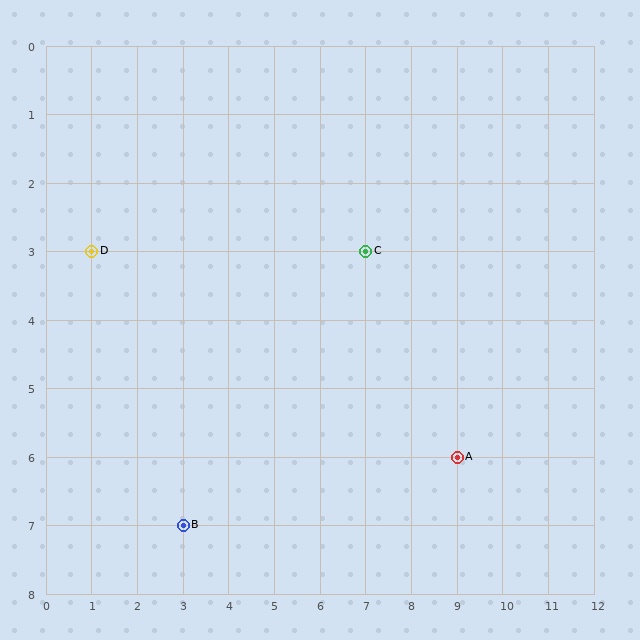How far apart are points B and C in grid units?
Points B and C are 4 columns and 4 rows apart (about 5.7 grid units diagonally).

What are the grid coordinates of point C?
Point C is at grid coordinates (7, 3).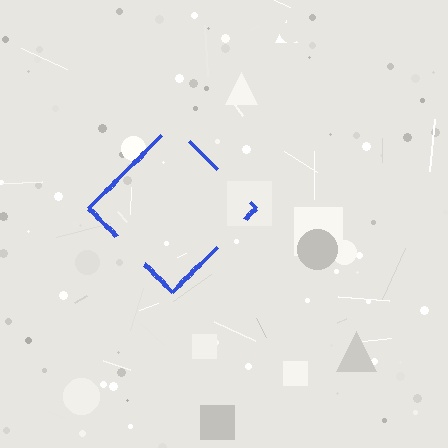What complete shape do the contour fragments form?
The contour fragments form a diamond.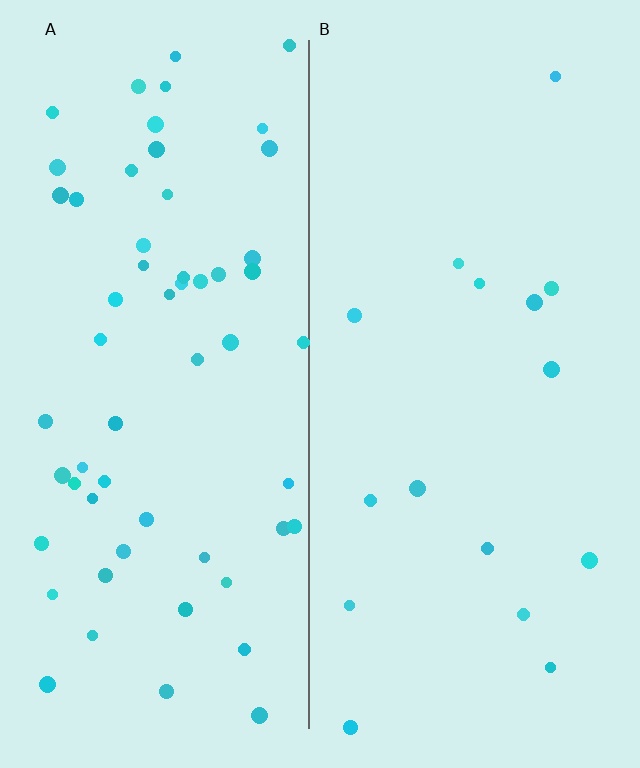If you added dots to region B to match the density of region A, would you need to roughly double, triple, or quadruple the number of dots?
Approximately quadruple.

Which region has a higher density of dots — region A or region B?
A (the left).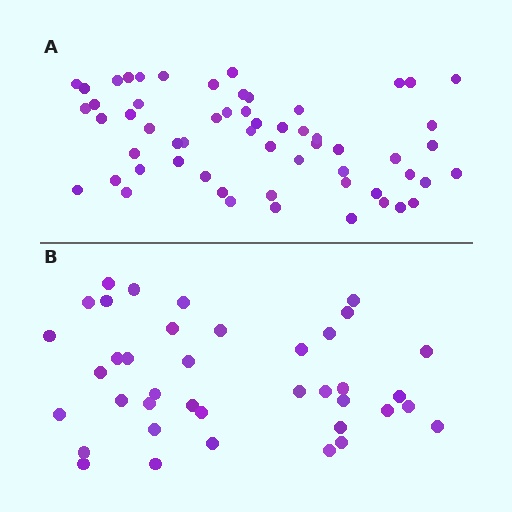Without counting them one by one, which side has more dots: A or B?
Region A (the top region) has more dots.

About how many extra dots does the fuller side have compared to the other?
Region A has approximately 20 more dots than region B.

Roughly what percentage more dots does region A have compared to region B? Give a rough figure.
About 50% more.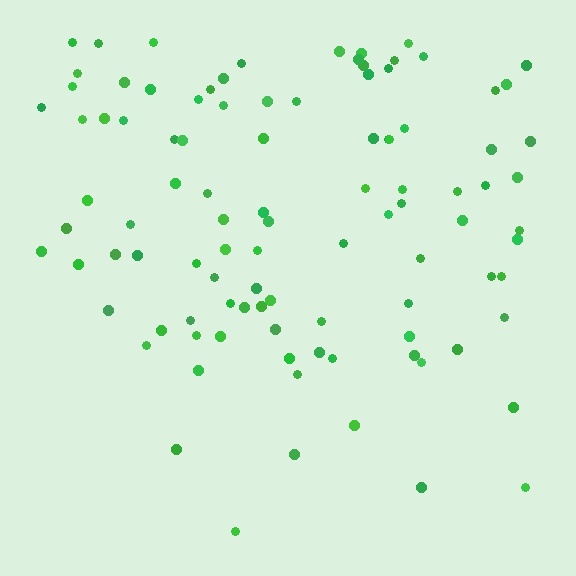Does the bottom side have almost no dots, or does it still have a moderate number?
Still a moderate number, just noticeably fewer than the top.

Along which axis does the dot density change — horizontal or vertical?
Vertical.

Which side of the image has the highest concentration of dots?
The top.